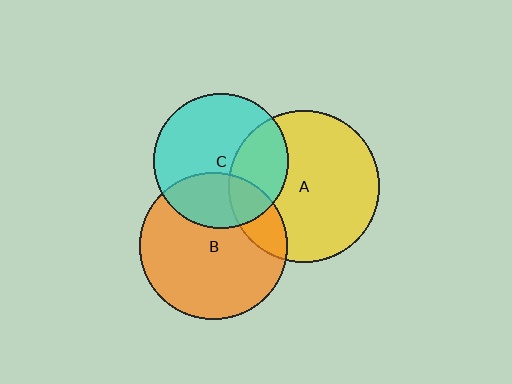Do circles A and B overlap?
Yes.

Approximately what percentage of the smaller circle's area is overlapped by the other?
Approximately 15%.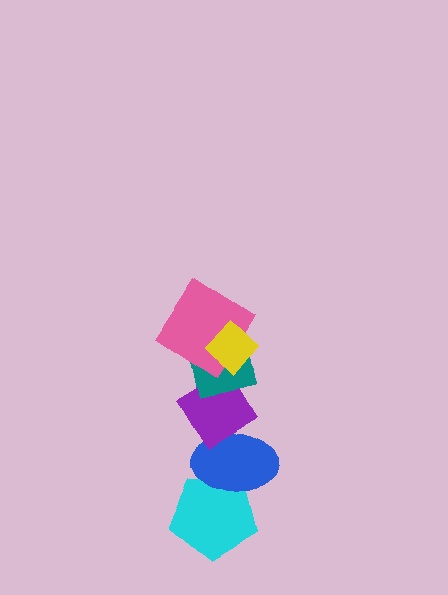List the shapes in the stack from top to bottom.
From top to bottom: the yellow diamond, the pink diamond, the teal square, the purple diamond, the blue ellipse, the cyan pentagon.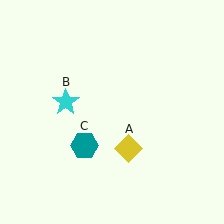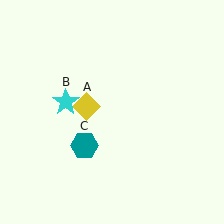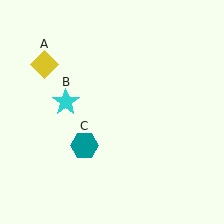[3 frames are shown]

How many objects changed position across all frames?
1 object changed position: yellow diamond (object A).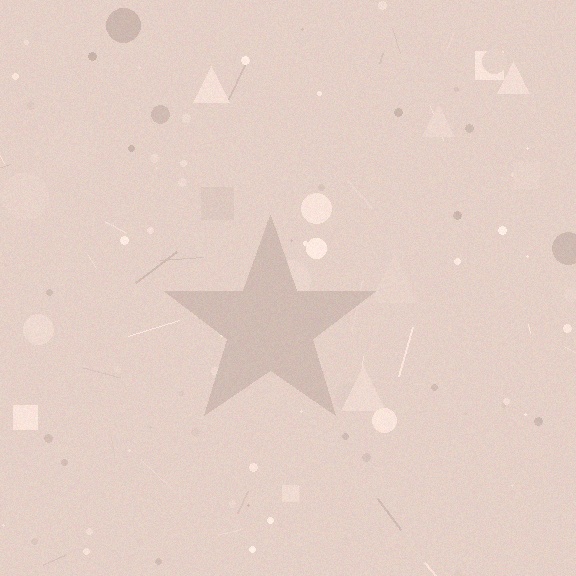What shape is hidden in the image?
A star is hidden in the image.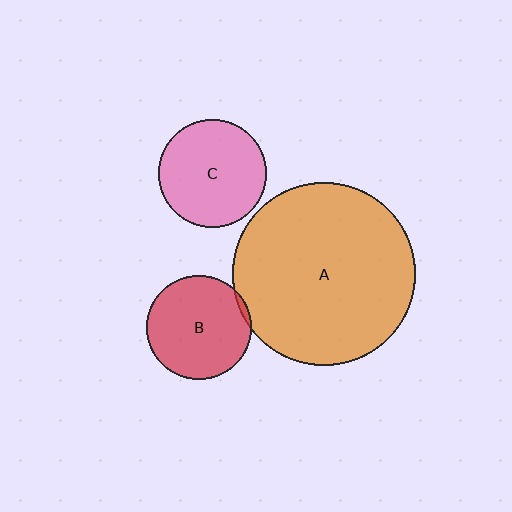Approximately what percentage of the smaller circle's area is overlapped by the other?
Approximately 5%.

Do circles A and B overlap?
Yes.